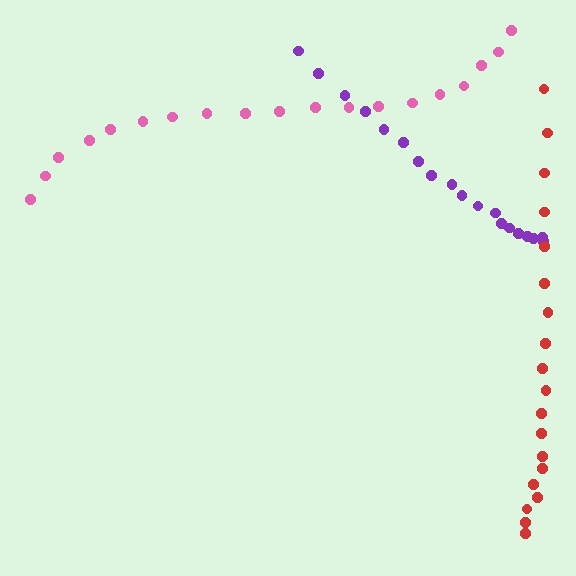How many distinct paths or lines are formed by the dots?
There are 3 distinct paths.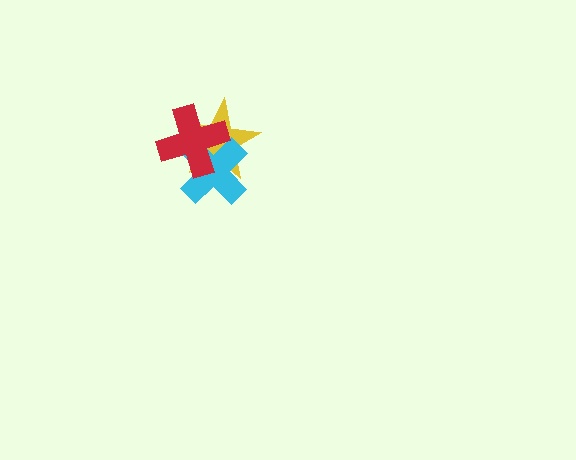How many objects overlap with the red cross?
2 objects overlap with the red cross.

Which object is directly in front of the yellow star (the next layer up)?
The cyan cross is directly in front of the yellow star.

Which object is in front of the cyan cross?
The red cross is in front of the cyan cross.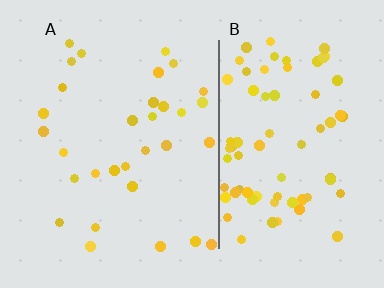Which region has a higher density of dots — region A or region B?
B (the right).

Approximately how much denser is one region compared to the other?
Approximately 2.5× — region B over region A.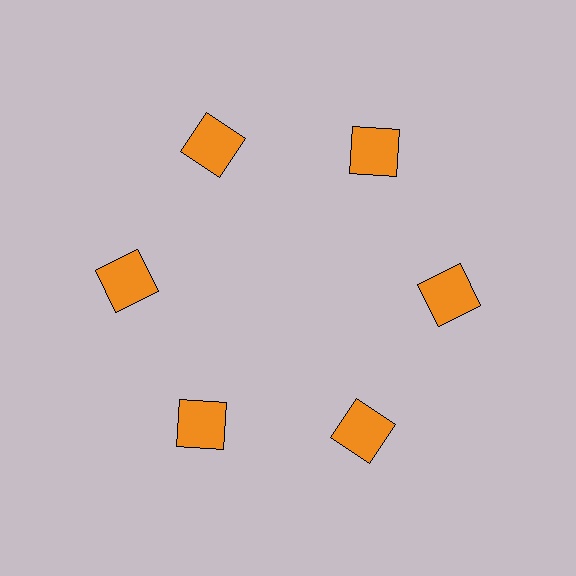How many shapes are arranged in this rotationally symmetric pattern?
There are 6 shapes, arranged in 6 groups of 1.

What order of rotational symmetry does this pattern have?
This pattern has 6-fold rotational symmetry.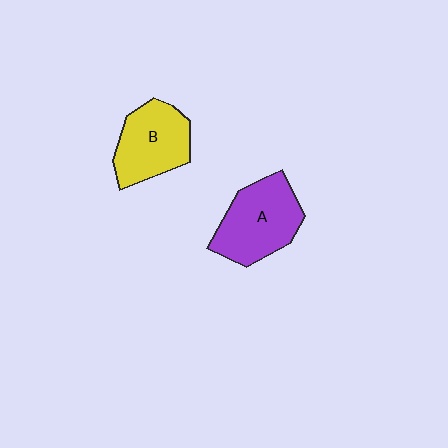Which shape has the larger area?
Shape A (purple).